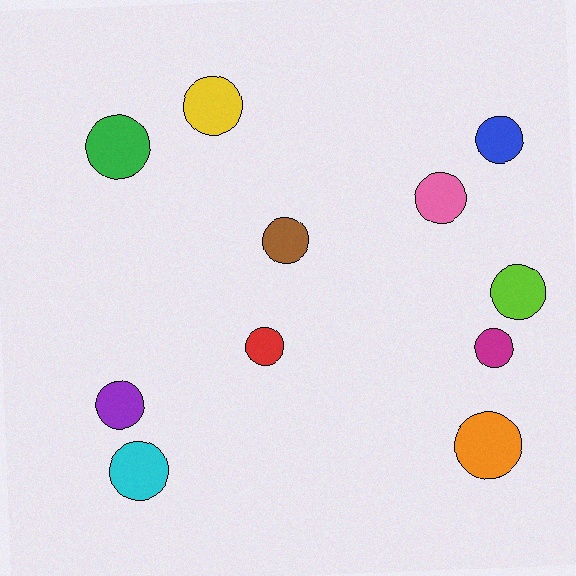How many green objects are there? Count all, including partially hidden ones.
There is 1 green object.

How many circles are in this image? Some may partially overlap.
There are 11 circles.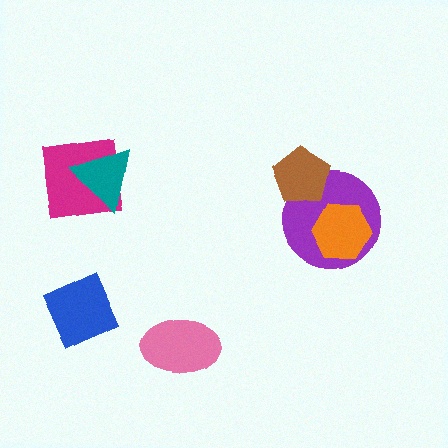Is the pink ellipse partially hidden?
No, no other shape covers it.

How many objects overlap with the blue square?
0 objects overlap with the blue square.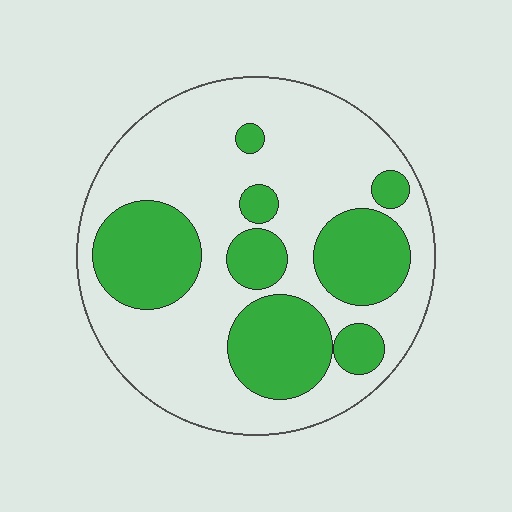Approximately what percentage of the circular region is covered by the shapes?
Approximately 35%.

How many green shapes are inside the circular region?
8.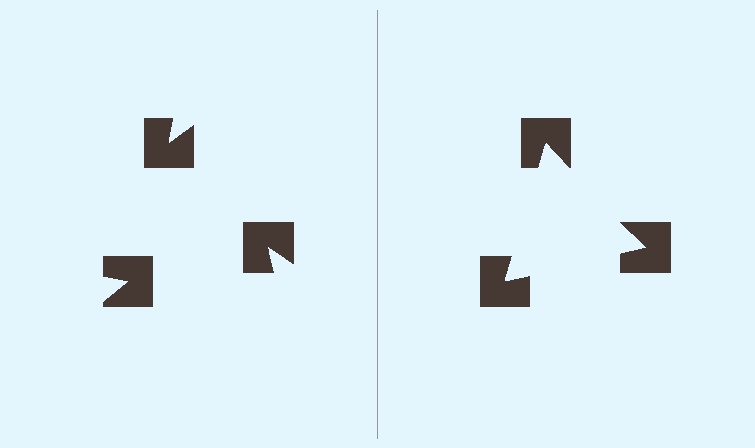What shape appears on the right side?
An illusory triangle.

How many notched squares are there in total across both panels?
6 — 3 on each side.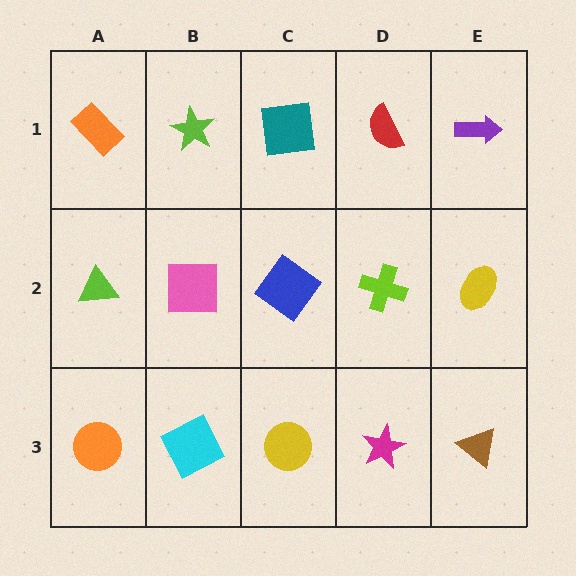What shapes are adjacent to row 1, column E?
A yellow ellipse (row 2, column E), a red semicircle (row 1, column D).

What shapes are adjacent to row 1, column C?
A blue diamond (row 2, column C), a lime star (row 1, column B), a red semicircle (row 1, column D).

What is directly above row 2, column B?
A lime star.